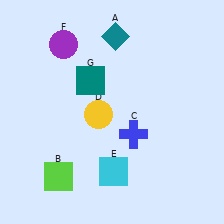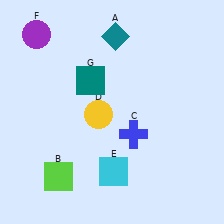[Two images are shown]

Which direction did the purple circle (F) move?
The purple circle (F) moved left.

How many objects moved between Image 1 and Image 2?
1 object moved between the two images.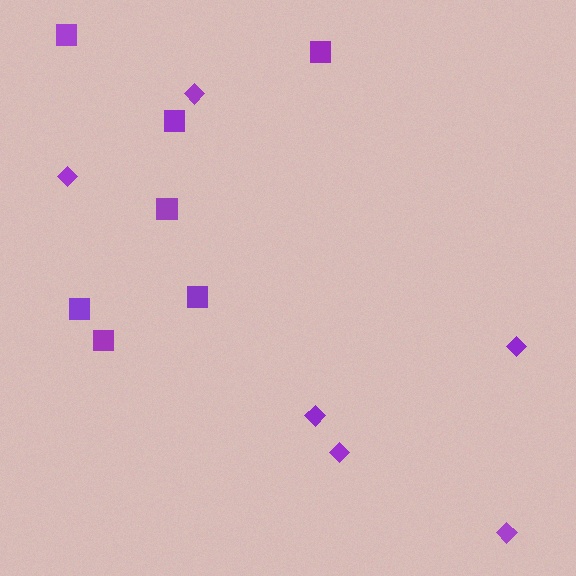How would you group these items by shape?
There are 2 groups: one group of diamonds (6) and one group of squares (7).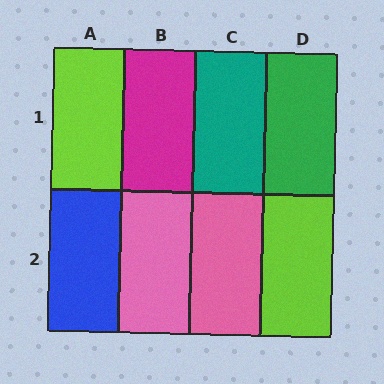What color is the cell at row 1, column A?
Lime.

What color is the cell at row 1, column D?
Green.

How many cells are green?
1 cell is green.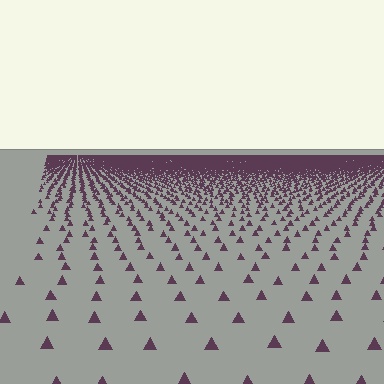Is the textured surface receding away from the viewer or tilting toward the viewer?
The surface is receding away from the viewer. Texture elements get smaller and denser toward the top.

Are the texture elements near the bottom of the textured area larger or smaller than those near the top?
Larger. Near the bottom, elements are closer to the viewer and appear at a bigger on-screen size.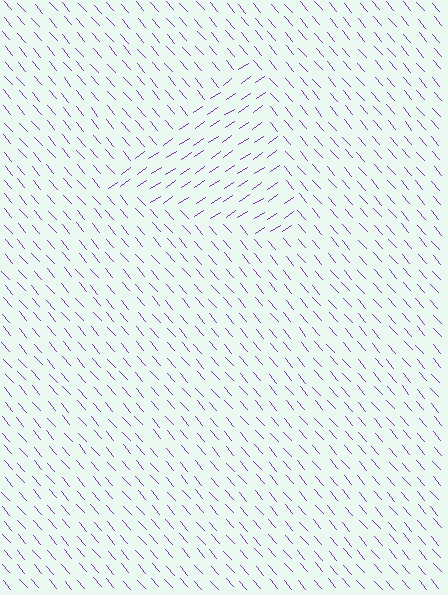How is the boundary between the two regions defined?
The boundary is defined purely by a change in line orientation (approximately 84 degrees difference). All lines are the same color and thickness.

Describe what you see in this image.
The image is filled with small purple line segments. A triangle region in the image has lines oriented differently from the surrounding lines, creating a visible texture boundary.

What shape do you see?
I see a triangle.